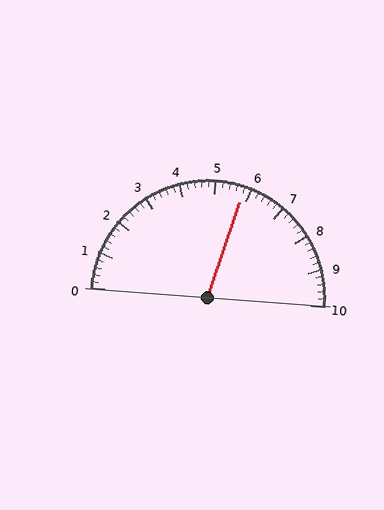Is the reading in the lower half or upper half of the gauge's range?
The reading is in the upper half of the range (0 to 10).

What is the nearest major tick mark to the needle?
The nearest major tick mark is 6.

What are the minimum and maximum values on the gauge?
The gauge ranges from 0 to 10.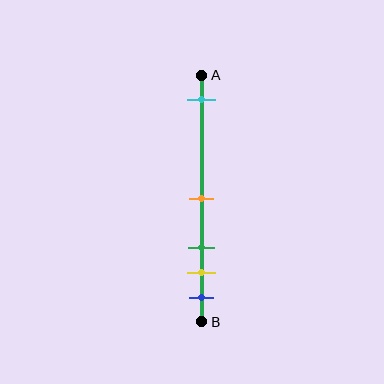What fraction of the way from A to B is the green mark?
The green mark is approximately 70% (0.7) of the way from A to B.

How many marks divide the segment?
There are 5 marks dividing the segment.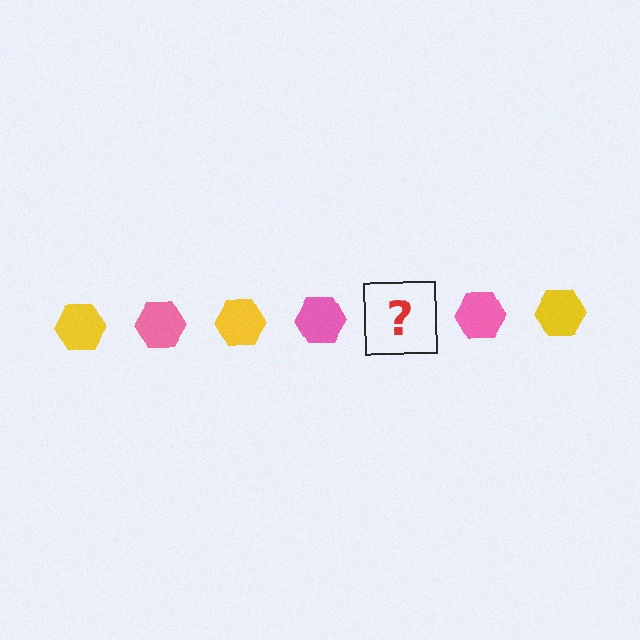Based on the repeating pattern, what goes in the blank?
The blank should be a yellow hexagon.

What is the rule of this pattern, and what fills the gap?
The rule is that the pattern cycles through yellow, pink hexagons. The gap should be filled with a yellow hexagon.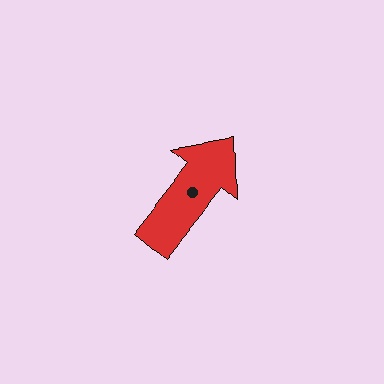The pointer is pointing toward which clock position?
Roughly 1 o'clock.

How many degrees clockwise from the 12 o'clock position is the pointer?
Approximately 39 degrees.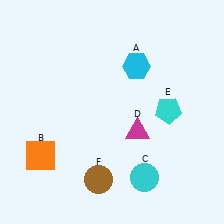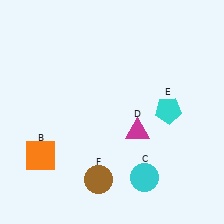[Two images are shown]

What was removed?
The cyan hexagon (A) was removed in Image 2.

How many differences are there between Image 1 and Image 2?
There is 1 difference between the two images.